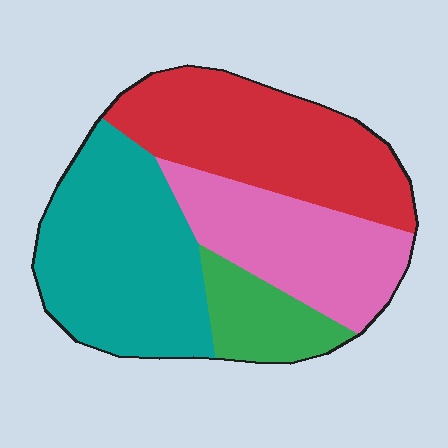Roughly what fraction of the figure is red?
Red covers around 30% of the figure.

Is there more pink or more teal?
Teal.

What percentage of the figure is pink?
Pink takes up between a sixth and a third of the figure.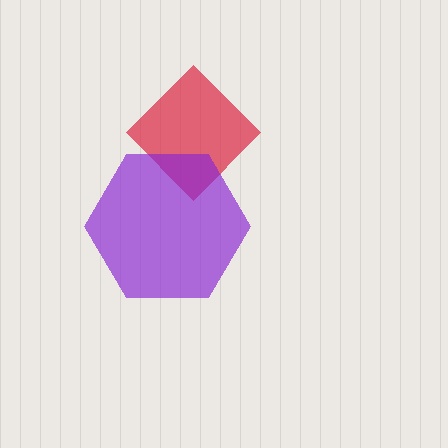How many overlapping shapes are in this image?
There are 2 overlapping shapes in the image.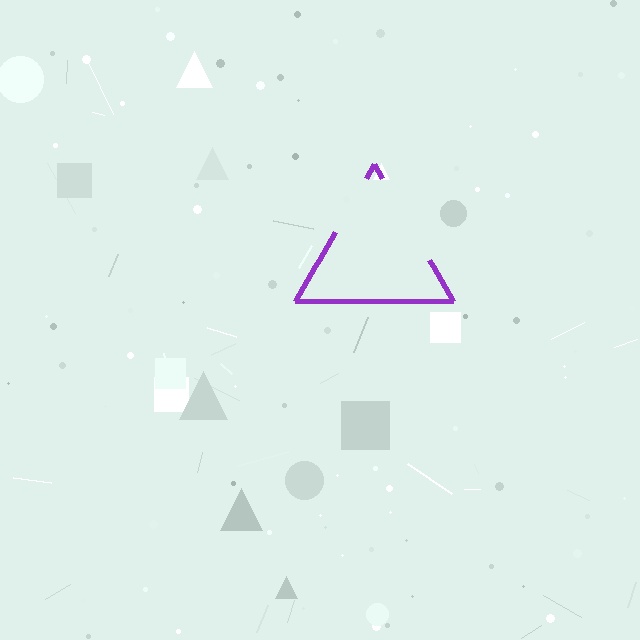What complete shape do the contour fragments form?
The contour fragments form a triangle.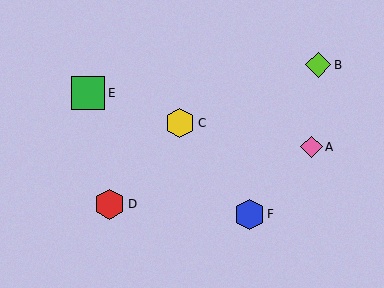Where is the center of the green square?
The center of the green square is at (88, 93).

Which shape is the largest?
The green square (labeled E) is the largest.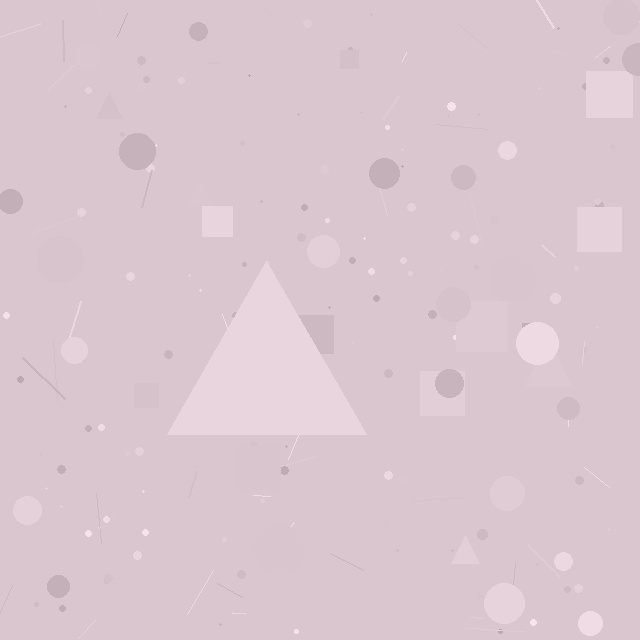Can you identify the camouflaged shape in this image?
The camouflaged shape is a triangle.